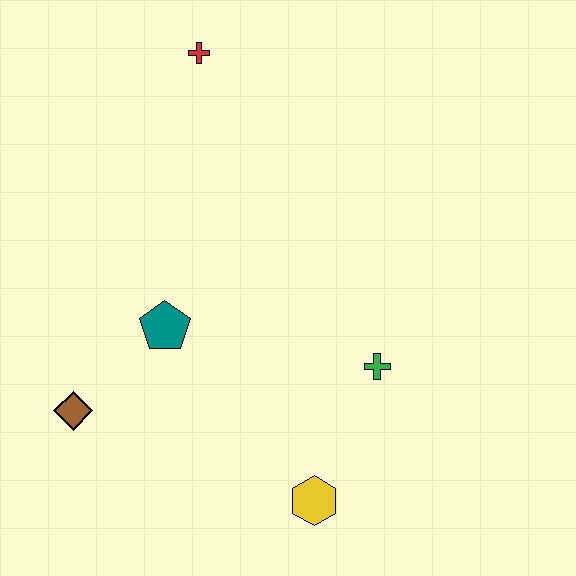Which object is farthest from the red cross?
The yellow hexagon is farthest from the red cross.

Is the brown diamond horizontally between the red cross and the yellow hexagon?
No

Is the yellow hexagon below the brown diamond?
Yes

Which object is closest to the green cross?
The yellow hexagon is closest to the green cross.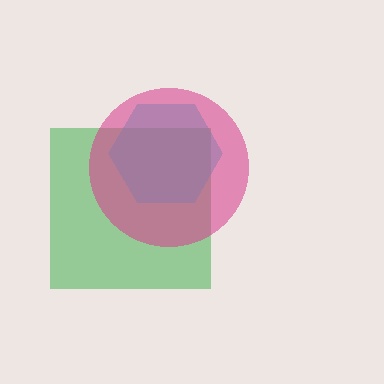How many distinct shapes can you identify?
There are 3 distinct shapes: a green square, a cyan hexagon, a magenta circle.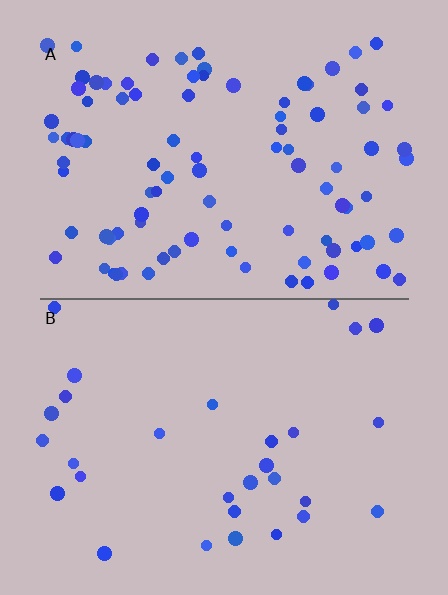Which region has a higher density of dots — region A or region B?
A (the top).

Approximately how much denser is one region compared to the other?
Approximately 3.1× — region A over region B.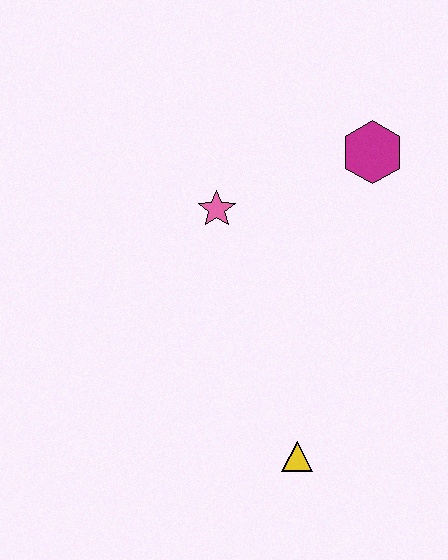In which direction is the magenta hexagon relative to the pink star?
The magenta hexagon is to the right of the pink star.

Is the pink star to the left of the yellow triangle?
Yes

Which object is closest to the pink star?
The magenta hexagon is closest to the pink star.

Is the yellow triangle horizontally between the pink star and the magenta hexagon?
Yes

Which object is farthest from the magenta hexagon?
The yellow triangle is farthest from the magenta hexagon.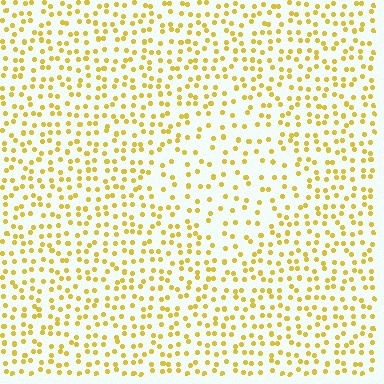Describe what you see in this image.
The image contains small yellow elements arranged at two different densities. A diamond-shaped region is visible where the elements are less densely packed than the surrounding area.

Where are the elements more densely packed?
The elements are more densely packed outside the diamond boundary.